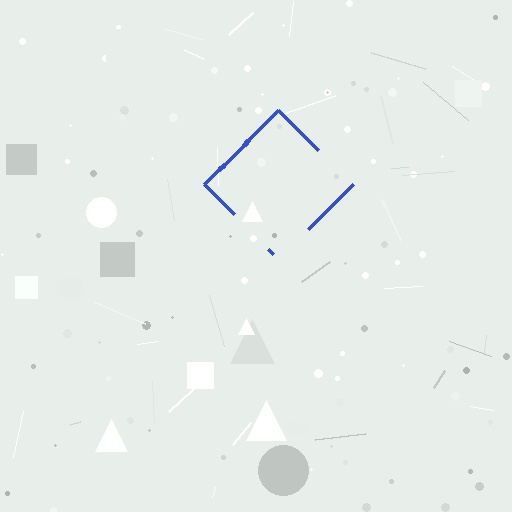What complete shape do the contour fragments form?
The contour fragments form a diamond.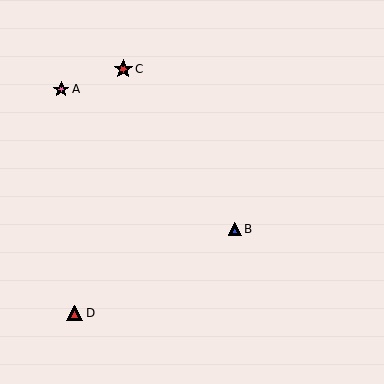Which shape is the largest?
The red star (labeled C) is the largest.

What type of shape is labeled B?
Shape B is a blue triangle.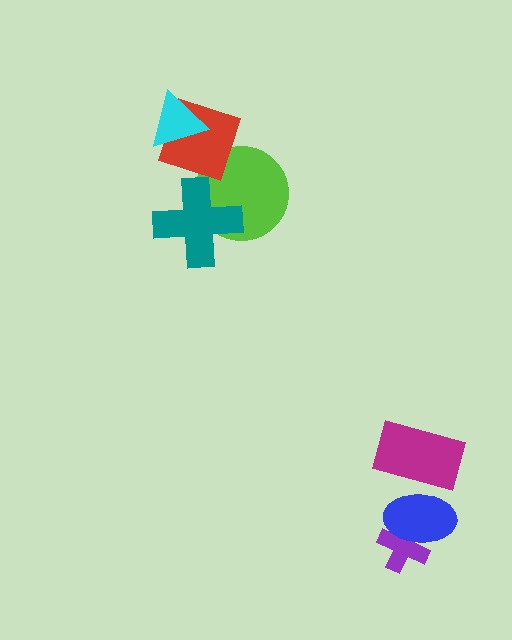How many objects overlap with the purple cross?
1 object overlaps with the purple cross.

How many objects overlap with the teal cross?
1 object overlaps with the teal cross.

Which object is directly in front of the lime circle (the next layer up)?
The teal cross is directly in front of the lime circle.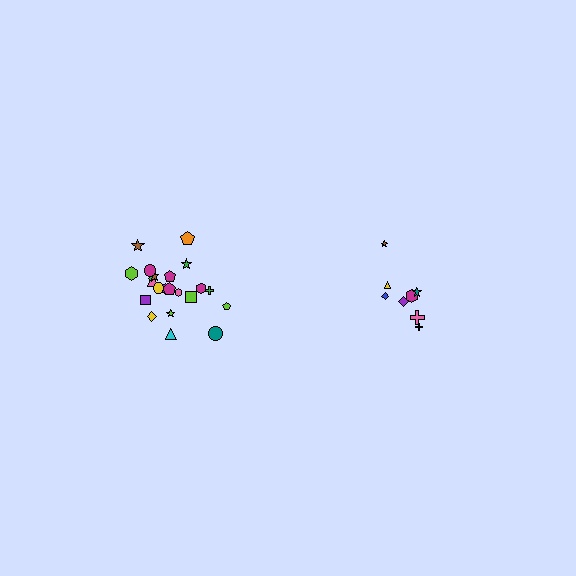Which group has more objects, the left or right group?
The left group.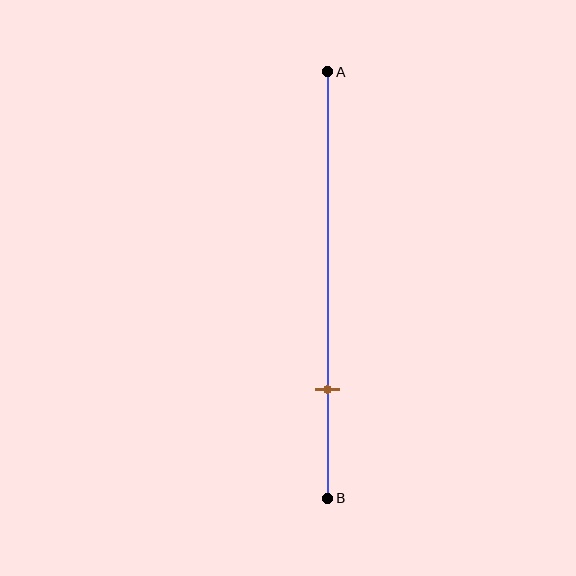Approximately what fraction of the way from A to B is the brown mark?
The brown mark is approximately 75% of the way from A to B.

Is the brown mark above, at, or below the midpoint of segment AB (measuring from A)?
The brown mark is below the midpoint of segment AB.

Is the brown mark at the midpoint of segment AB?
No, the mark is at about 75% from A, not at the 50% midpoint.